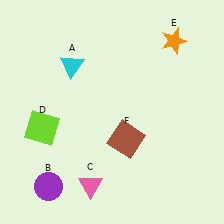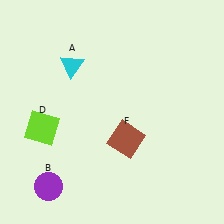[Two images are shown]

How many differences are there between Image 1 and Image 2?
There are 2 differences between the two images.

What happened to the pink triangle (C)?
The pink triangle (C) was removed in Image 2. It was in the bottom-left area of Image 1.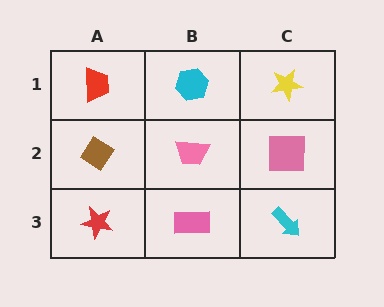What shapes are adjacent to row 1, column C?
A pink square (row 2, column C), a cyan hexagon (row 1, column B).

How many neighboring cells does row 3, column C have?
2.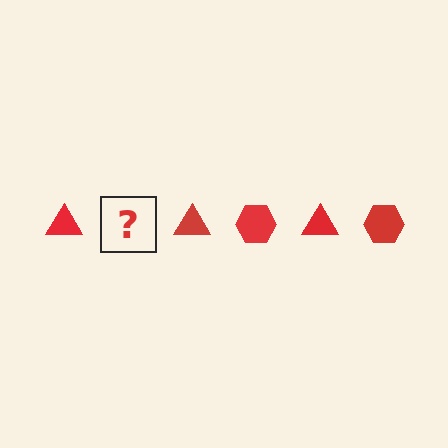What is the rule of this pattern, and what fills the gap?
The rule is that the pattern cycles through triangle, hexagon shapes in red. The gap should be filled with a red hexagon.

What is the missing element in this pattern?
The missing element is a red hexagon.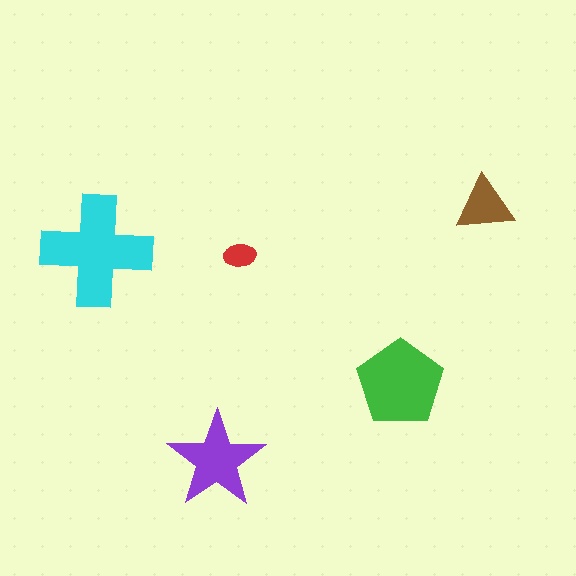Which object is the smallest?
The red ellipse.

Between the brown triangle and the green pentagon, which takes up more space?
The green pentagon.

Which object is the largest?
The cyan cross.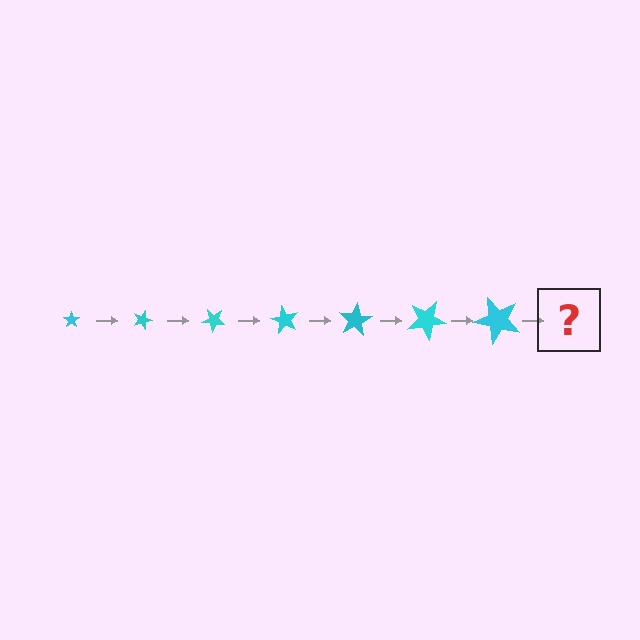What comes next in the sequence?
The next element should be a star, larger than the previous one and rotated 140 degrees from the start.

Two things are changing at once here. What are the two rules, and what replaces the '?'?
The two rules are that the star grows larger each step and it rotates 20 degrees each step. The '?' should be a star, larger than the previous one and rotated 140 degrees from the start.